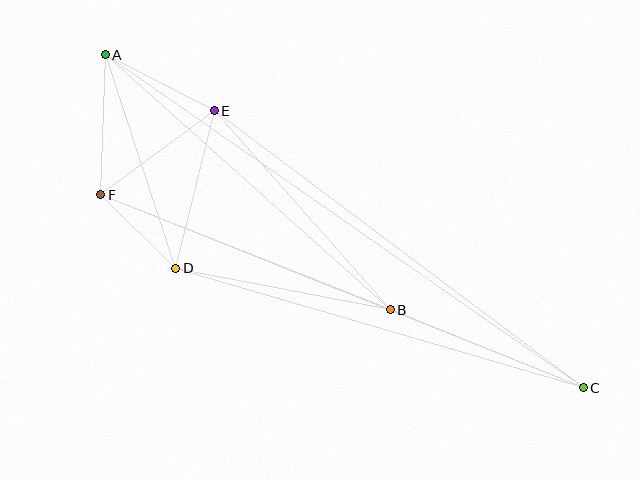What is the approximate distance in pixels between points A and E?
The distance between A and E is approximately 123 pixels.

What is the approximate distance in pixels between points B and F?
The distance between B and F is approximately 312 pixels.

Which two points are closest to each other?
Points D and F are closest to each other.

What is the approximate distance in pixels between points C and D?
The distance between C and D is approximately 425 pixels.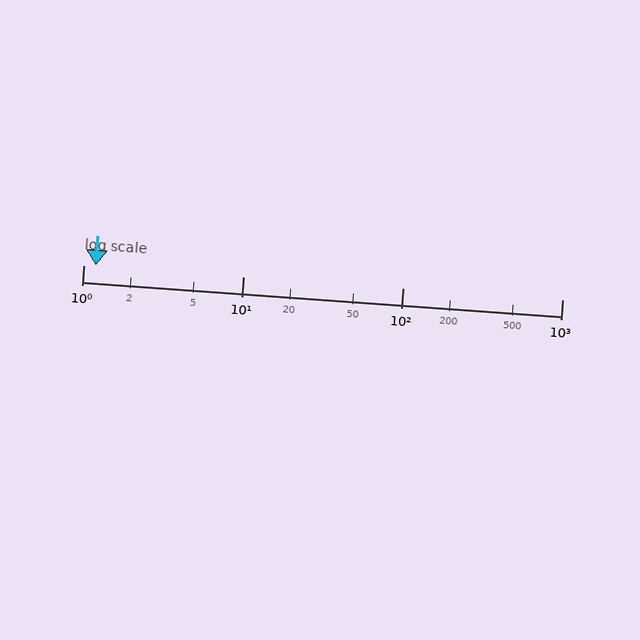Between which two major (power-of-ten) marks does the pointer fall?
The pointer is between 1 and 10.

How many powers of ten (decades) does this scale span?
The scale spans 3 decades, from 1 to 1000.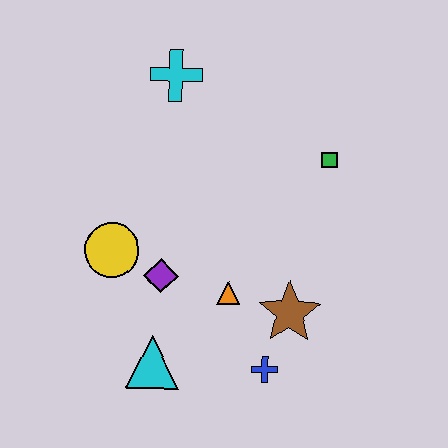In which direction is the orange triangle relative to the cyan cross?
The orange triangle is below the cyan cross.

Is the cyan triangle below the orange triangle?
Yes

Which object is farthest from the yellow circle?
The green square is farthest from the yellow circle.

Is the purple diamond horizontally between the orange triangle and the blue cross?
No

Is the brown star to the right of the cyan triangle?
Yes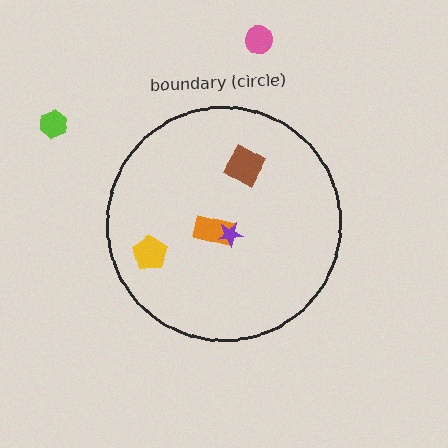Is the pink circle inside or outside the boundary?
Outside.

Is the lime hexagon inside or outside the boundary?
Outside.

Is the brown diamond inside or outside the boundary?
Inside.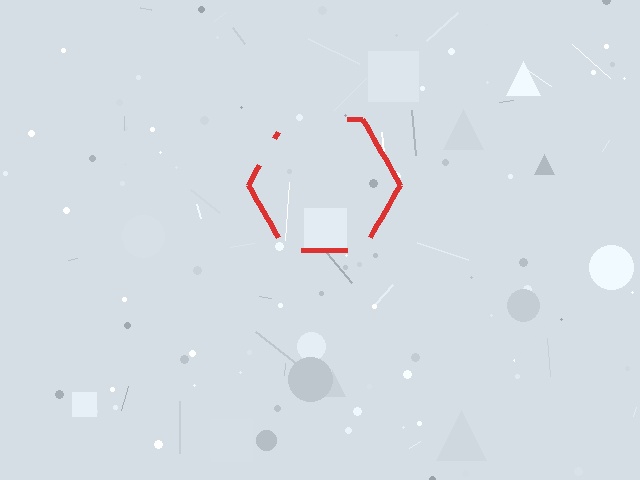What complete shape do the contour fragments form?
The contour fragments form a hexagon.